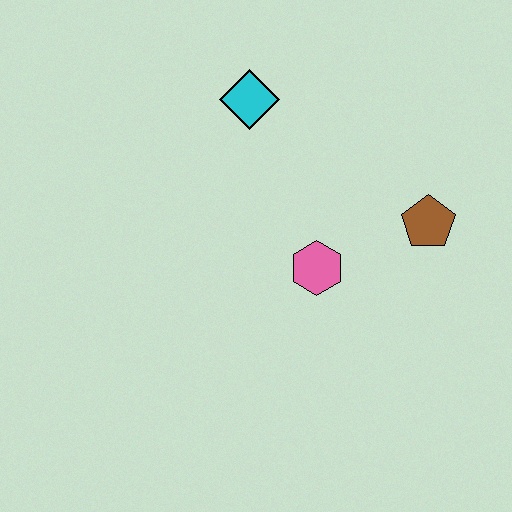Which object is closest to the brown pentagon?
The pink hexagon is closest to the brown pentagon.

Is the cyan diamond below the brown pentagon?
No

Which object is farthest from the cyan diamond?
The brown pentagon is farthest from the cyan diamond.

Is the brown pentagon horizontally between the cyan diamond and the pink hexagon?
No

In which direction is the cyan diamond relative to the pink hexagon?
The cyan diamond is above the pink hexagon.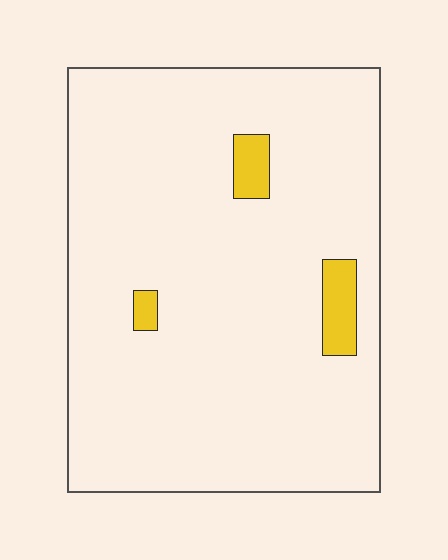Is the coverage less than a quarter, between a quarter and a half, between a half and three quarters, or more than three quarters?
Less than a quarter.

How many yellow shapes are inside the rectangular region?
3.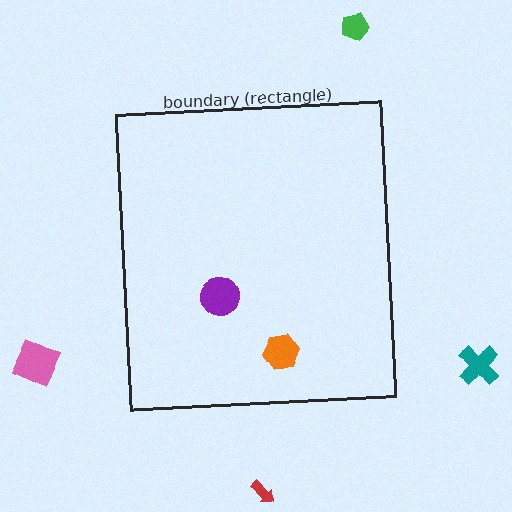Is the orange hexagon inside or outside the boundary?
Inside.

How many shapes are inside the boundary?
2 inside, 4 outside.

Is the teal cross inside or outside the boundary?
Outside.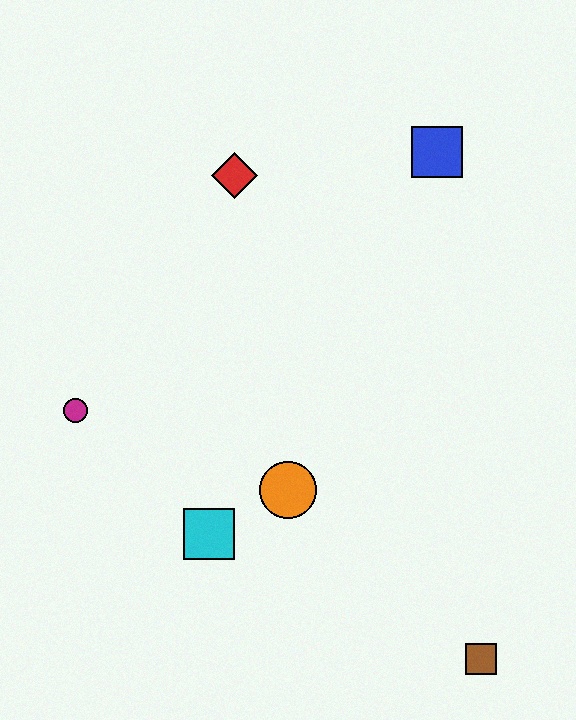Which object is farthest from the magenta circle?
The brown square is farthest from the magenta circle.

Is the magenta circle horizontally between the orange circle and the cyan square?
No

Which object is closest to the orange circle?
The cyan square is closest to the orange circle.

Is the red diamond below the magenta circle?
No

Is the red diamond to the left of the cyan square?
No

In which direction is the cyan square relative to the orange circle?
The cyan square is to the left of the orange circle.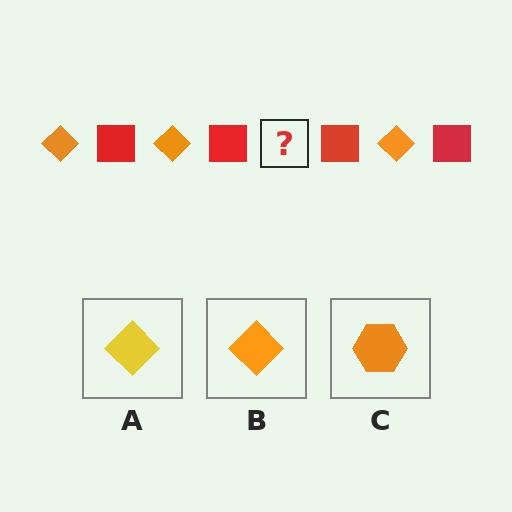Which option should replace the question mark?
Option B.